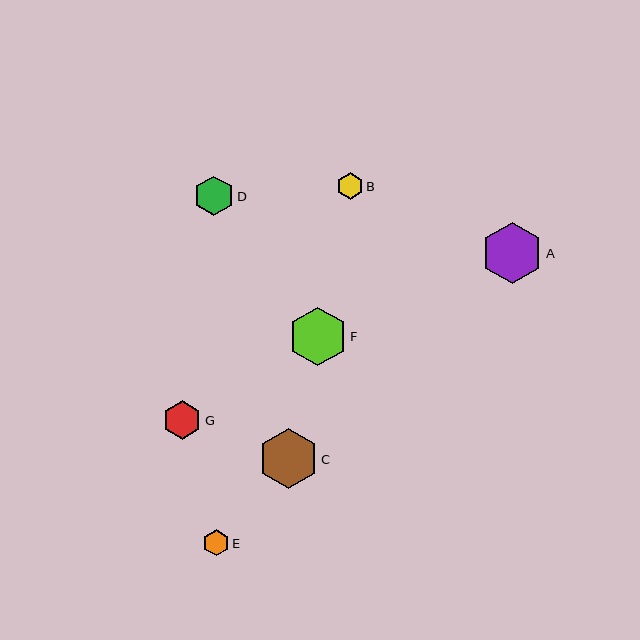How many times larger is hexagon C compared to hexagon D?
Hexagon C is approximately 1.5 times the size of hexagon D.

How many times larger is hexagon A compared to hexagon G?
Hexagon A is approximately 1.6 times the size of hexagon G.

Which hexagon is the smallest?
Hexagon E is the smallest with a size of approximately 26 pixels.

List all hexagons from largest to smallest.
From largest to smallest: A, C, F, D, G, B, E.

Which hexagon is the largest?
Hexagon A is the largest with a size of approximately 62 pixels.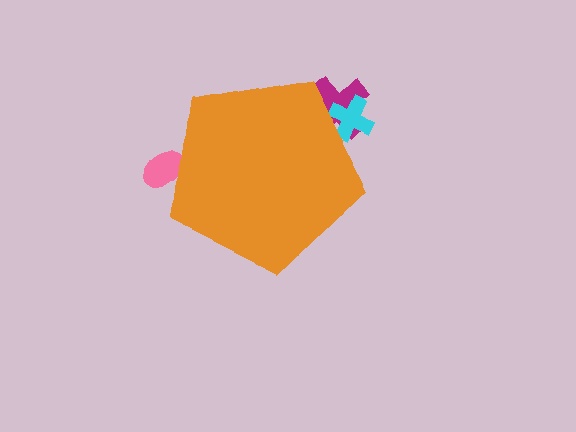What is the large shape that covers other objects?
An orange pentagon.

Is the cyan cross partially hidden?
Yes, the cyan cross is partially hidden behind the orange pentagon.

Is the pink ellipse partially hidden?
Yes, the pink ellipse is partially hidden behind the orange pentagon.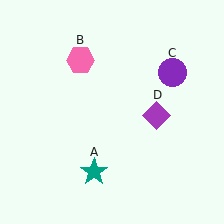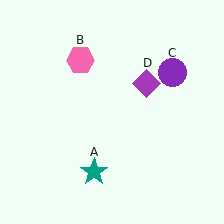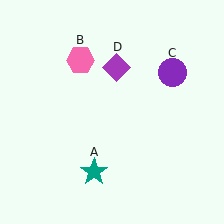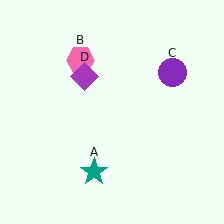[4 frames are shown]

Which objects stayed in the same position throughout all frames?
Teal star (object A) and pink hexagon (object B) and purple circle (object C) remained stationary.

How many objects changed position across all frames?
1 object changed position: purple diamond (object D).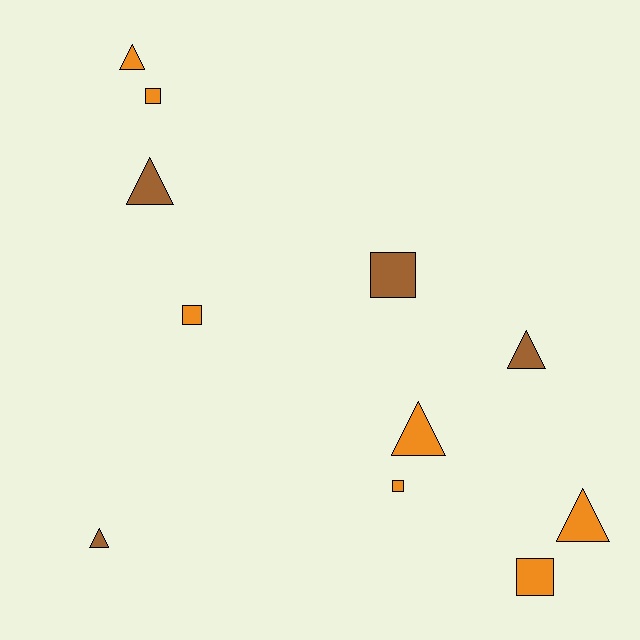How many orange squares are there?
There are 4 orange squares.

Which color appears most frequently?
Orange, with 7 objects.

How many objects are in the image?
There are 11 objects.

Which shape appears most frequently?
Triangle, with 6 objects.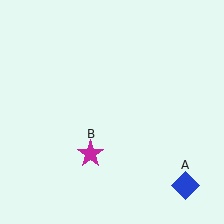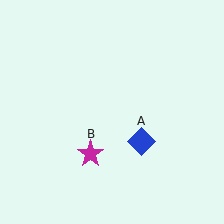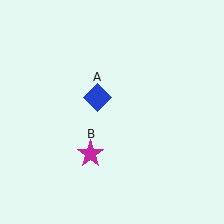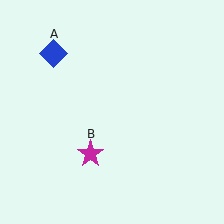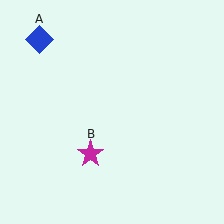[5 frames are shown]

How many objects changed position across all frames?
1 object changed position: blue diamond (object A).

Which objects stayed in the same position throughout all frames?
Magenta star (object B) remained stationary.